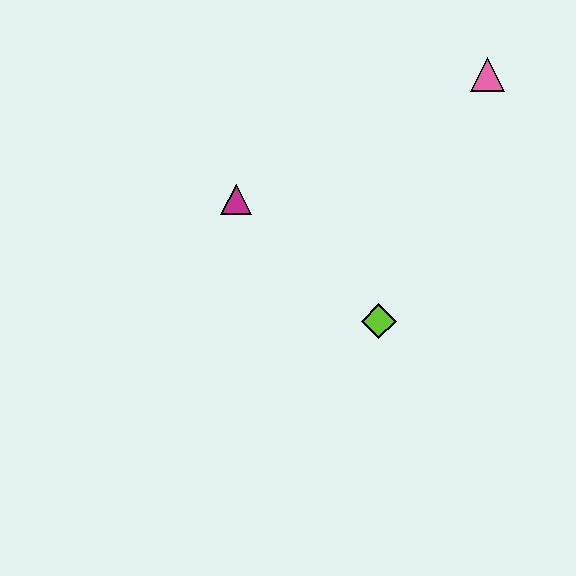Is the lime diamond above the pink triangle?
No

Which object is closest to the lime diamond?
The magenta triangle is closest to the lime diamond.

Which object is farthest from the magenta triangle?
The pink triangle is farthest from the magenta triangle.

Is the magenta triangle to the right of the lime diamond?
No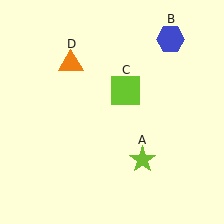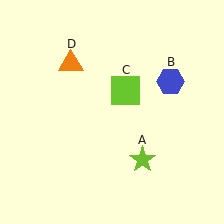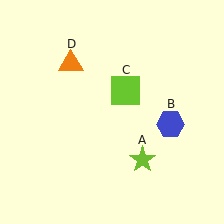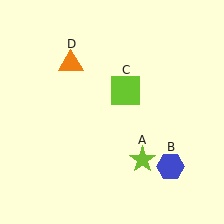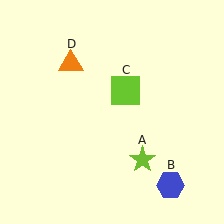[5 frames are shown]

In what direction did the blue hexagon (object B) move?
The blue hexagon (object B) moved down.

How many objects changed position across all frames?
1 object changed position: blue hexagon (object B).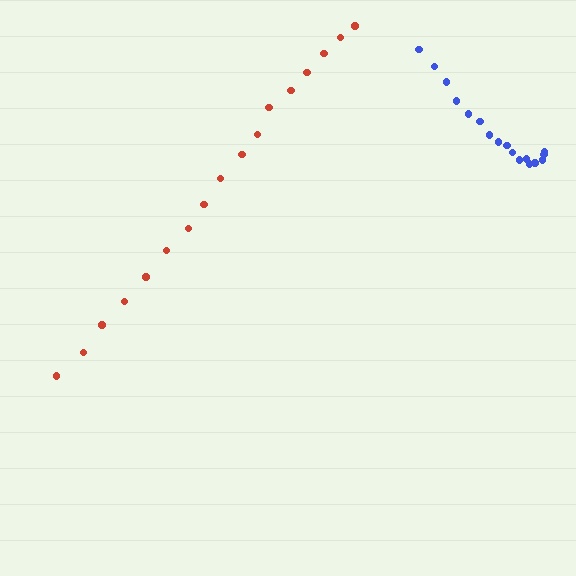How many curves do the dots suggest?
There are 2 distinct paths.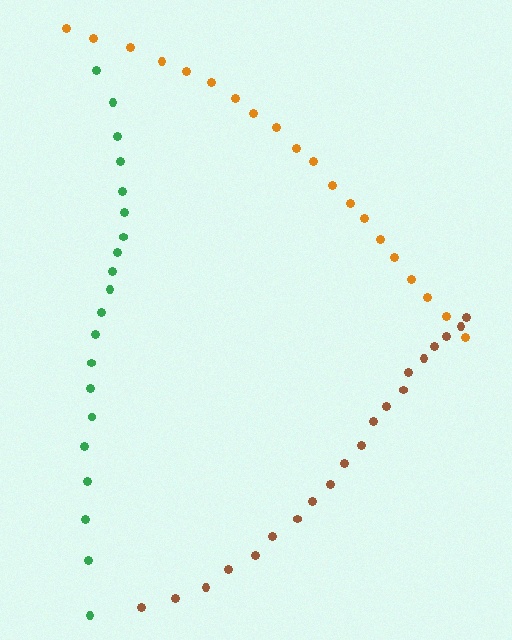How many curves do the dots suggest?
There are 3 distinct paths.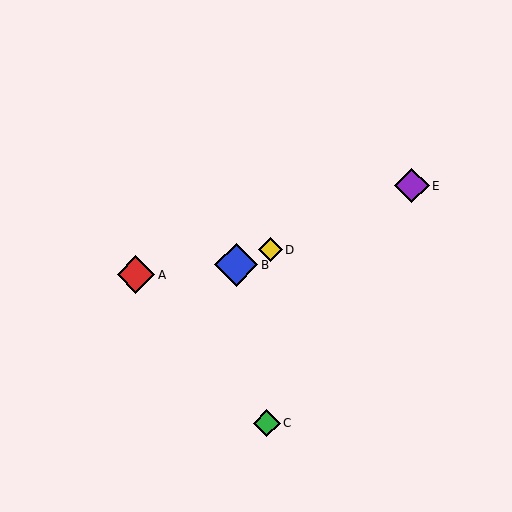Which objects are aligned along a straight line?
Objects B, D, E are aligned along a straight line.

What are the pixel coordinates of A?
Object A is at (136, 275).